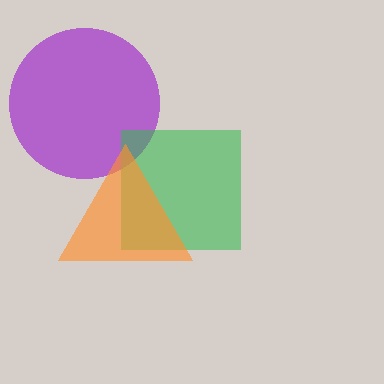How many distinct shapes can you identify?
There are 3 distinct shapes: a purple circle, a green square, an orange triangle.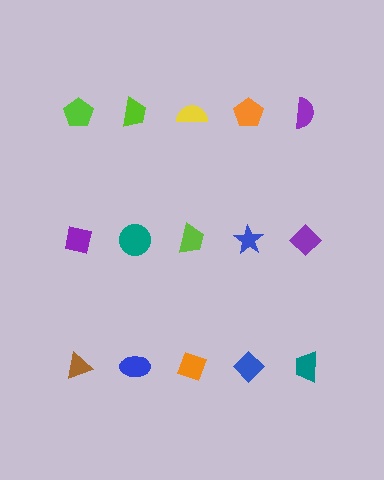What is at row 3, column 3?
An orange diamond.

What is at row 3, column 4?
A blue diamond.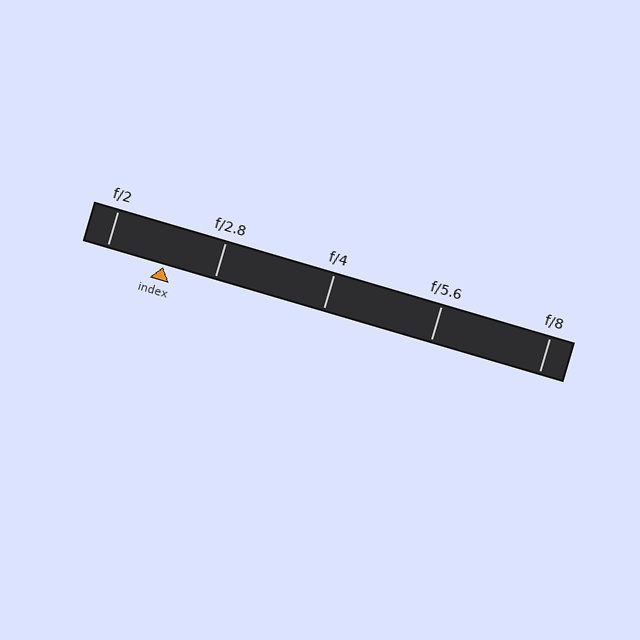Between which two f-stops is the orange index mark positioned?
The index mark is between f/2 and f/2.8.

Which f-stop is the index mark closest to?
The index mark is closest to f/2.8.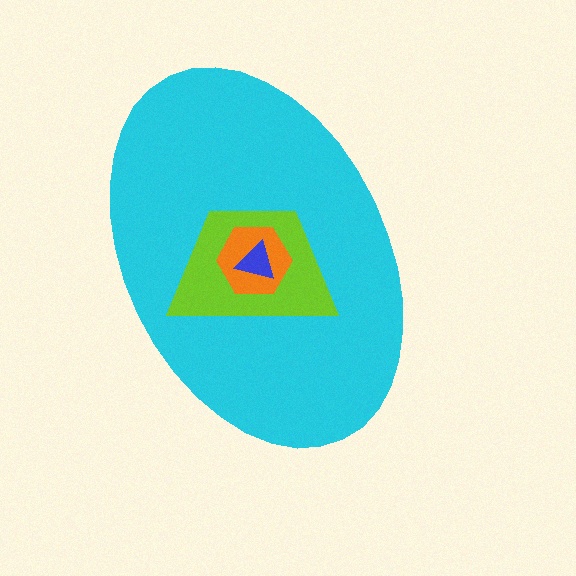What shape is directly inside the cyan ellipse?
The lime trapezoid.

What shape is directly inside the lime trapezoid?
The orange hexagon.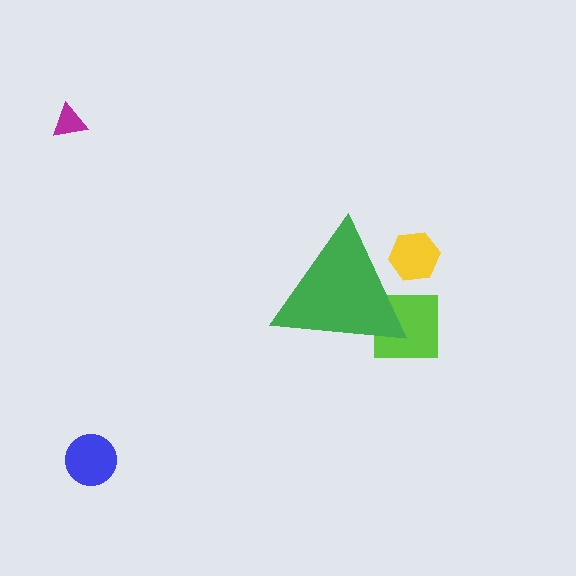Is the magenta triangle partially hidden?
No, the magenta triangle is fully visible.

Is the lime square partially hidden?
Yes, the lime square is partially hidden behind the green triangle.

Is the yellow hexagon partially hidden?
Yes, the yellow hexagon is partially hidden behind the green triangle.